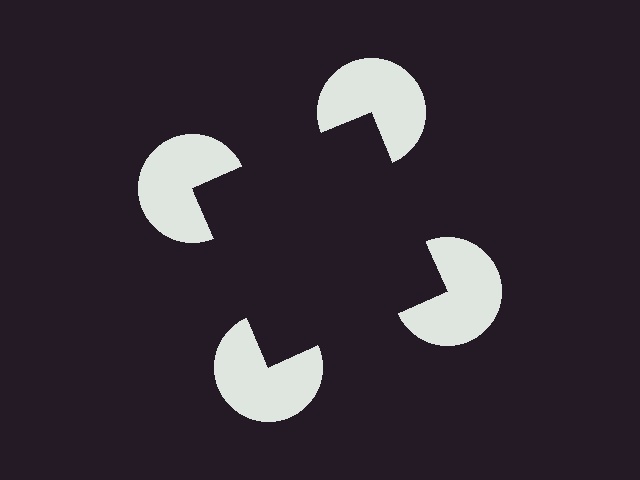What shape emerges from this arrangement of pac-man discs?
An illusory square — its edges are inferred from the aligned wedge cuts in the pac-man discs, not physically drawn.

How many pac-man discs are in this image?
There are 4 — one at each vertex of the illusory square.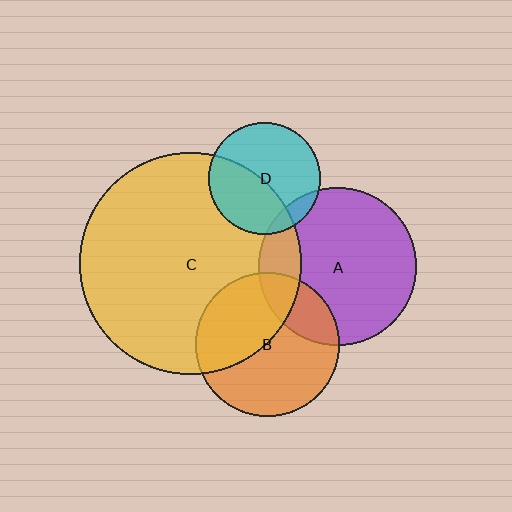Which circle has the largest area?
Circle C (yellow).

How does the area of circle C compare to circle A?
Approximately 2.0 times.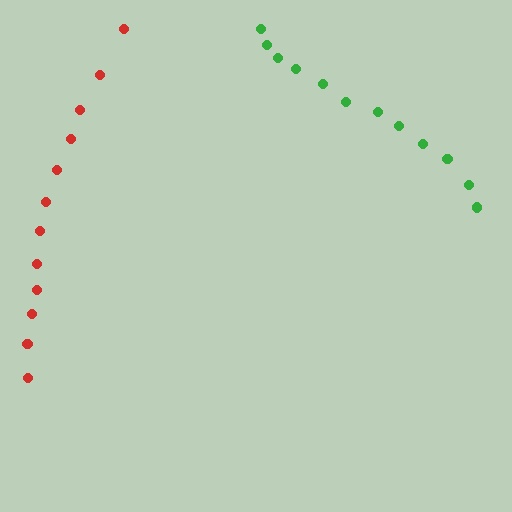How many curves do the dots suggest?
There are 2 distinct paths.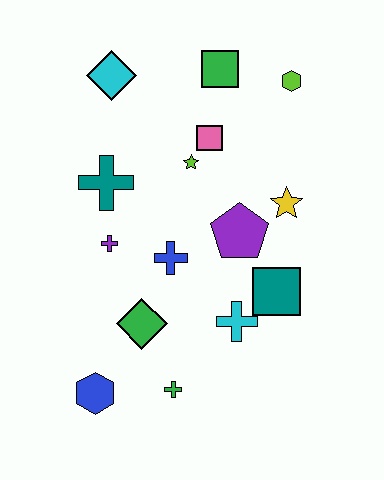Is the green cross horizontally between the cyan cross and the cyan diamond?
Yes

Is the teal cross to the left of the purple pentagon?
Yes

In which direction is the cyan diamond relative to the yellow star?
The cyan diamond is to the left of the yellow star.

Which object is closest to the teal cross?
The purple cross is closest to the teal cross.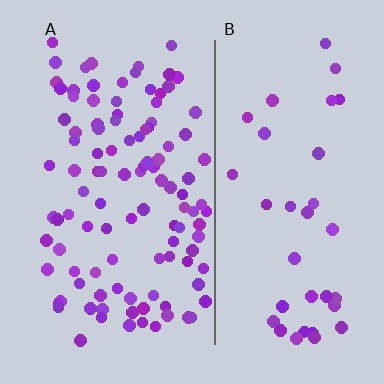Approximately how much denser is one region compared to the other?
Approximately 2.7× — region A over region B.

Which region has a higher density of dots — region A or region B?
A (the left).